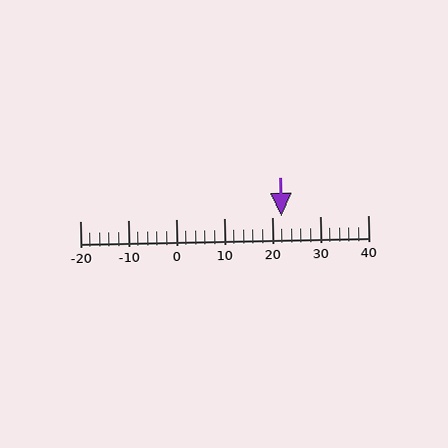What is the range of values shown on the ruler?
The ruler shows values from -20 to 40.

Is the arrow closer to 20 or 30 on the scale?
The arrow is closer to 20.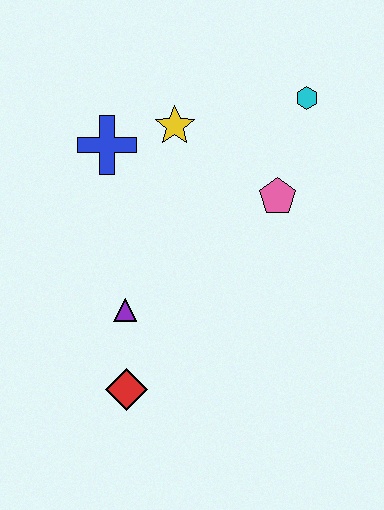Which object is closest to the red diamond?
The purple triangle is closest to the red diamond.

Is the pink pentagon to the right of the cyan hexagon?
No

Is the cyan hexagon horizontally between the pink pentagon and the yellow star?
No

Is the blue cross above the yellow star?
No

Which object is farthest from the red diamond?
The cyan hexagon is farthest from the red diamond.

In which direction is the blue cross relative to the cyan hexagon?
The blue cross is to the left of the cyan hexagon.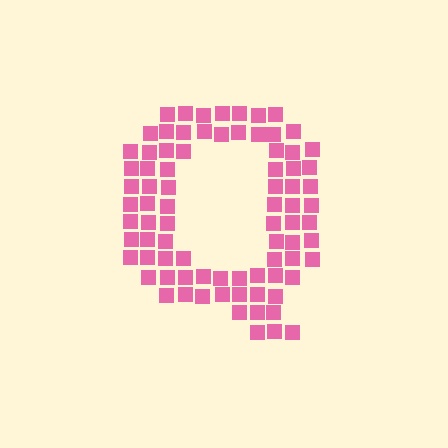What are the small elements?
The small elements are squares.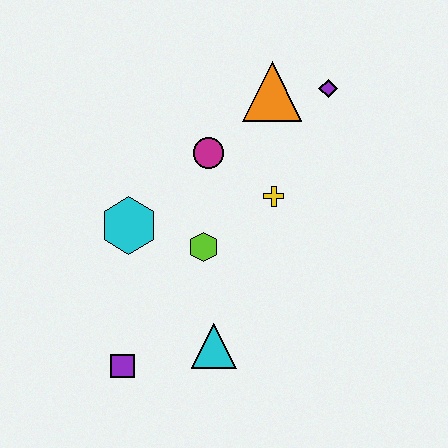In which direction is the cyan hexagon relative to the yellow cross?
The cyan hexagon is to the left of the yellow cross.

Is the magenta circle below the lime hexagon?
No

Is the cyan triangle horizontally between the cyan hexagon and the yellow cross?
Yes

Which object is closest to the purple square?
The cyan triangle is closest to the purple square.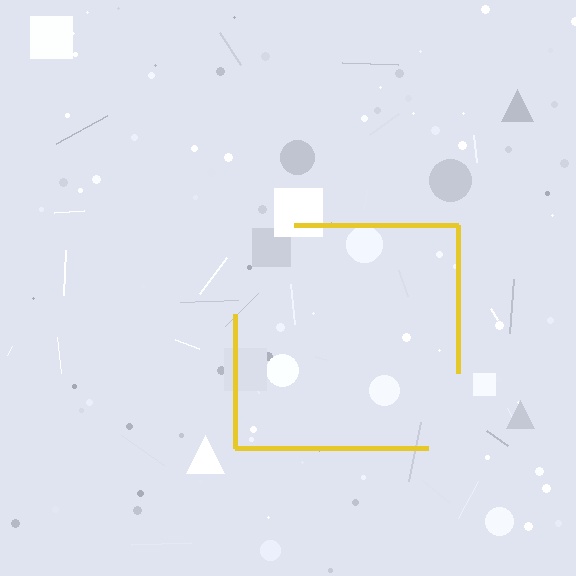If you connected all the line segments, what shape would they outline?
They would outline a square.